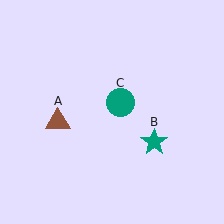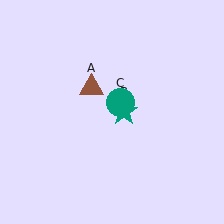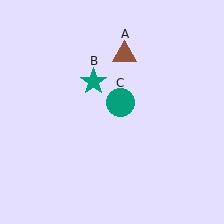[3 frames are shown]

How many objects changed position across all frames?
2 objects changed position: brown triangle (object A), teal star (object B).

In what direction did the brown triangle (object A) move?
The brown triangle (object A) moved up and to the right.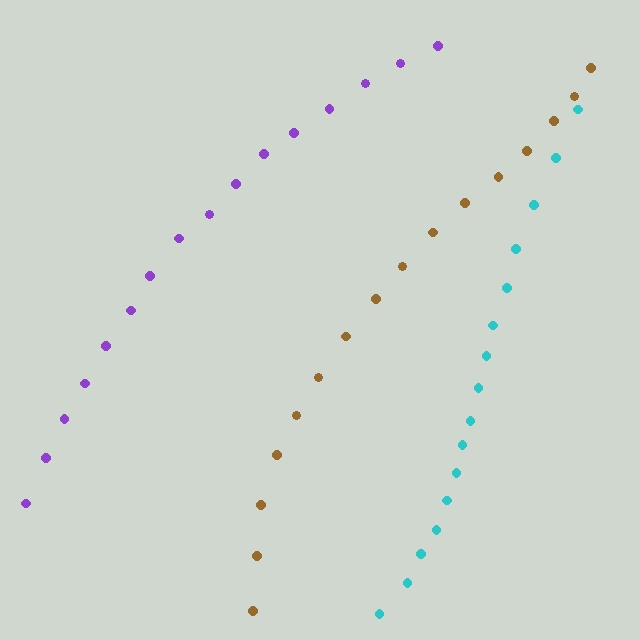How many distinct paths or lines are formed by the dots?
There are 3 distinct paths.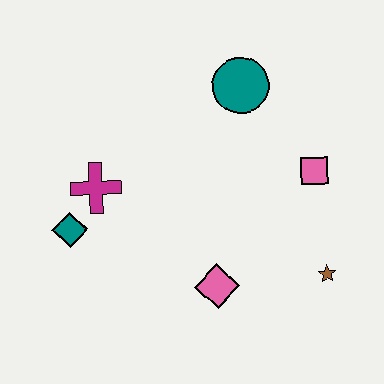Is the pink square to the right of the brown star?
No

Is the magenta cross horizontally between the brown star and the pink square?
No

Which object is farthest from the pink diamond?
The teal circle is farthest from the pink diamond.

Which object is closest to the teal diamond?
The magenta cross is closest to the teal diamond.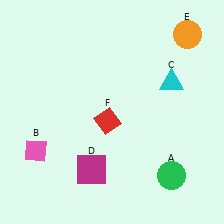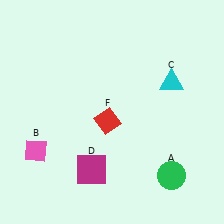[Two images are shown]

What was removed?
The orange circle (E) was removed in Image 2.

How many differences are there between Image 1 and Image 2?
There is 1 difference between the two images.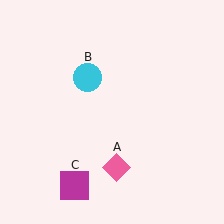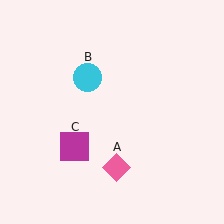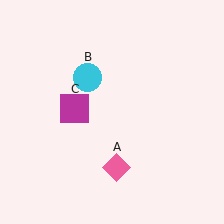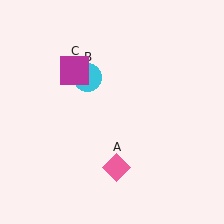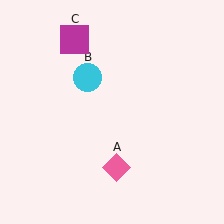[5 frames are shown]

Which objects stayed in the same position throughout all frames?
Pink diamond (object A) and cyan circle (object B) remained stationary.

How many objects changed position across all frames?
1 object changed position: magenta square (object C).